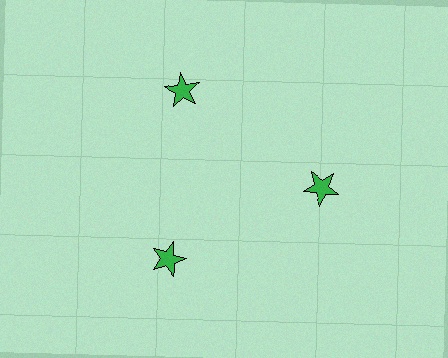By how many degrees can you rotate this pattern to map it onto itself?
The pattern maps onto itself every 120 degrees of rotation.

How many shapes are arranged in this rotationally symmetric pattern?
There are 3 shapes, arranged in 3 groups of 1.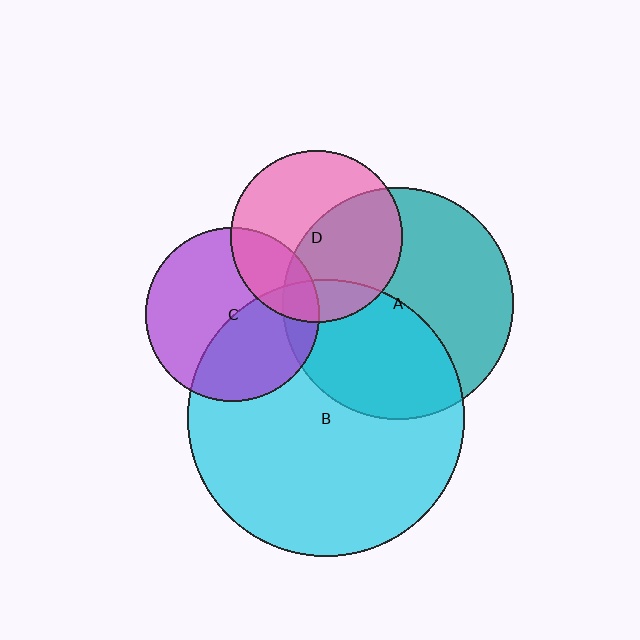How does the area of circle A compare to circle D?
Approximately 1.8 times.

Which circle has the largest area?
Circle B (cyan).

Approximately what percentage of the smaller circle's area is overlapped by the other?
Approximately 25%.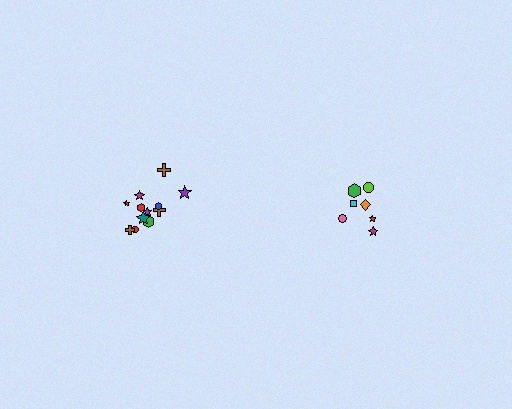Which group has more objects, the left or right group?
The left group.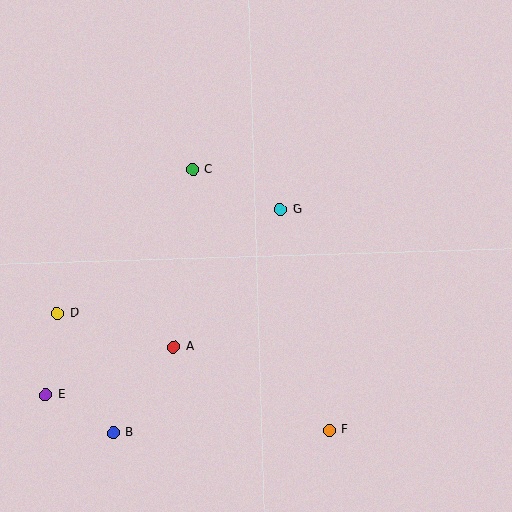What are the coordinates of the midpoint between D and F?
The midpoint between D and F is at (193, 372).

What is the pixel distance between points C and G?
The distance between C and G is 96 pixels.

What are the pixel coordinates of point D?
Point D is at (57, 313).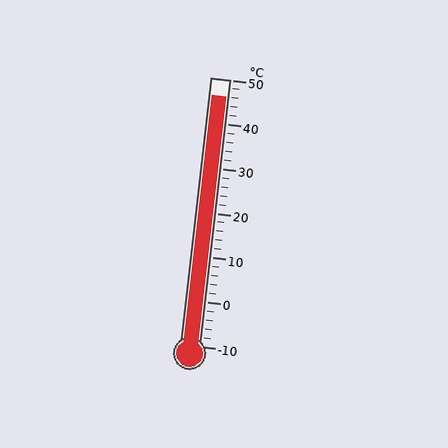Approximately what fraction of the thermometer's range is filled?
The thermometer is filled to approximately 95% of its range.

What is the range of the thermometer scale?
The thermometer scale ranges from -10°C to 50°C.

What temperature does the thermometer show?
The thermometer shows approximately 46°C.